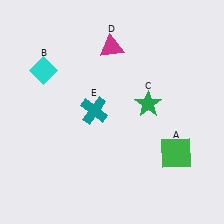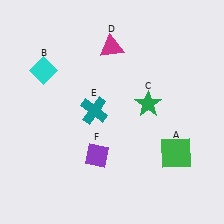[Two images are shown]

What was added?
A purple diamond (F) was added in Image 2.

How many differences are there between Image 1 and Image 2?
There is 1 difference between the two images.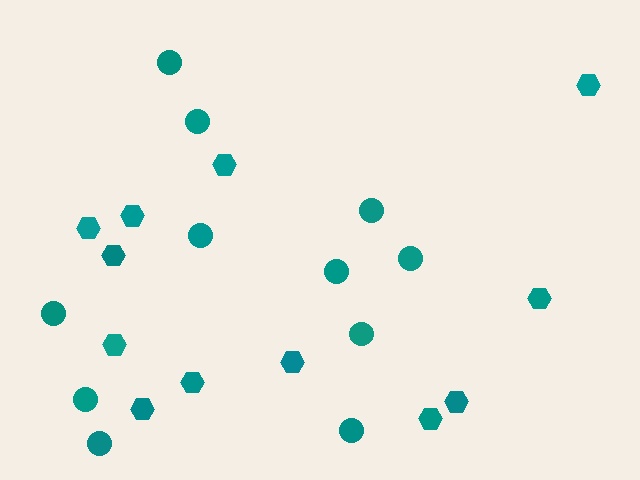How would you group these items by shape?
There are 2 groups: one group of circles (11) and one group of hexagons (12).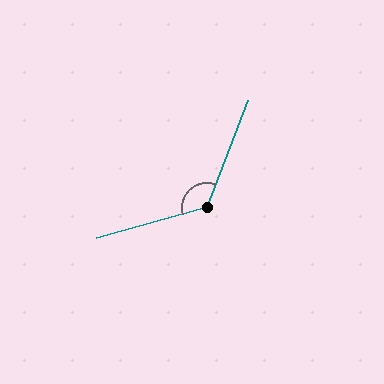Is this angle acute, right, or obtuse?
It is obtuse.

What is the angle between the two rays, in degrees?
Approximately 127 degrees.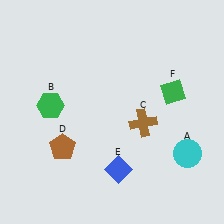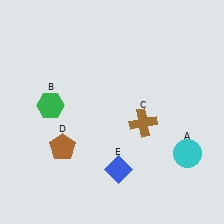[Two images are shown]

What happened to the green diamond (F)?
The green diamond (F) was removed in Image 2. It was in the top-right area of Image 1.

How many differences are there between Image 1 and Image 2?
There is 1 difference between the two images.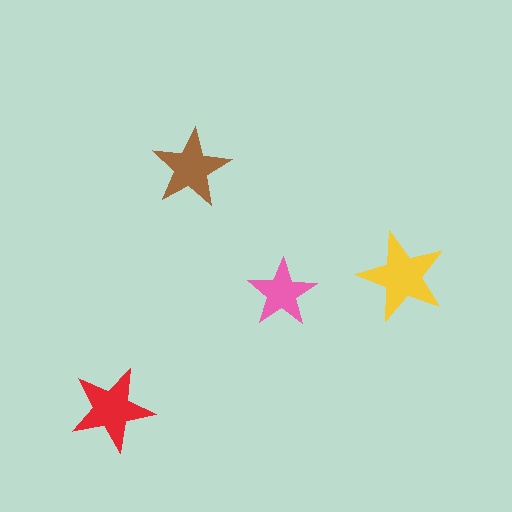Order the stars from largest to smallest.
the yellow one, the red one, the brown one, the pink one.